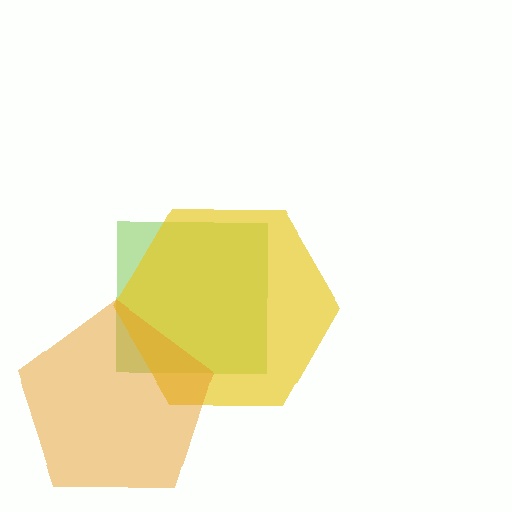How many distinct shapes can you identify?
There are 3 distinct shapes: a lime square, a yellow hexagon, an orange pentagon.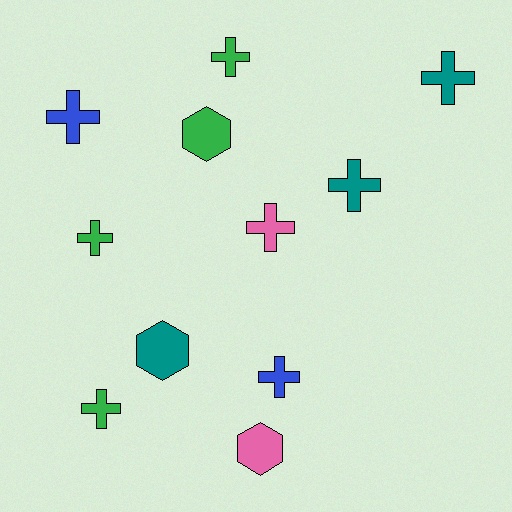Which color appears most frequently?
Green, with 4 objects.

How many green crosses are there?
There are 3 green crosses.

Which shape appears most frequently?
Cross, with 8 objects.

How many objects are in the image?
There are 11 objects.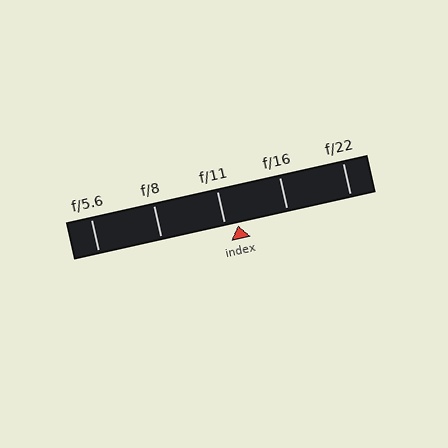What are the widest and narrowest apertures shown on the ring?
The widest aperture shown is f/5.6 and the narrowest is f/22.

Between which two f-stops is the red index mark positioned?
The index mark is between f/11 and f/16.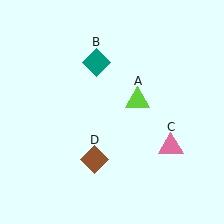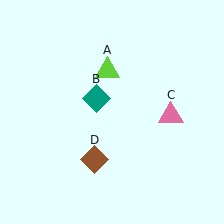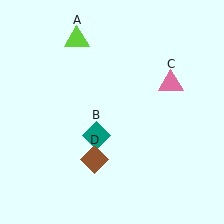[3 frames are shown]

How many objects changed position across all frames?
3 objects changed position: lime triangle (object A), teal diamond (object B), pink triangle (object C).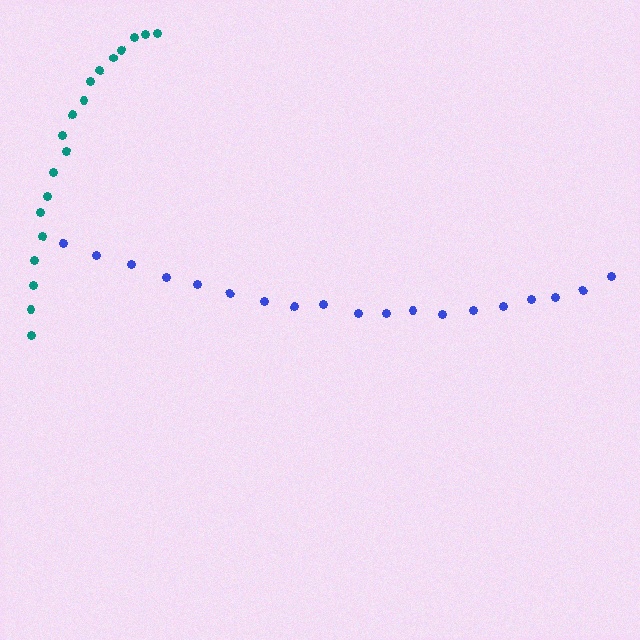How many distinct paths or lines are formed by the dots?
There are 2 distinct paths.